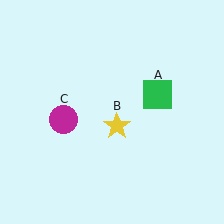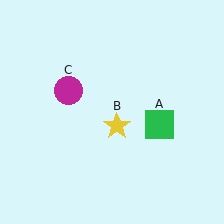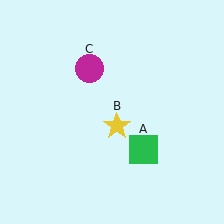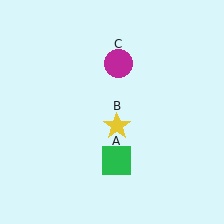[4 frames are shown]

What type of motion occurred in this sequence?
The green square (object A), magenta circle (object C) rotated clockwise around the center of the scene.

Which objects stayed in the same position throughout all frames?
Yellow star (object B) remained stationary.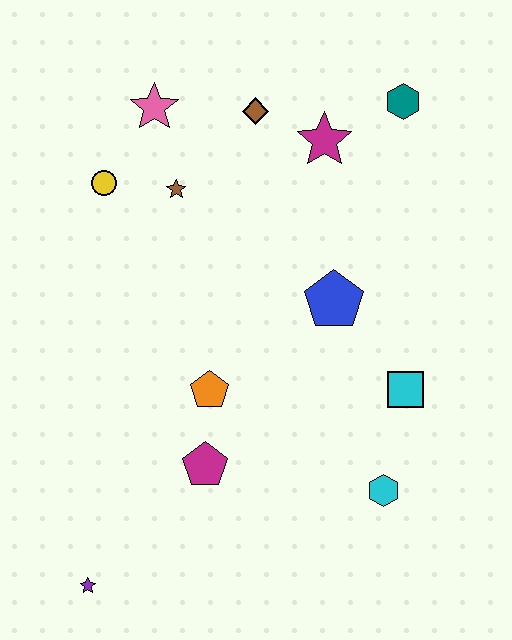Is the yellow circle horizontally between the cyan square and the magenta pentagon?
No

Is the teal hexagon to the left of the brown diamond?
No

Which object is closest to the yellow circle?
The brown star is closest to the yellow circle.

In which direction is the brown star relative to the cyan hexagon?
The brown star is above the cyan hexagon.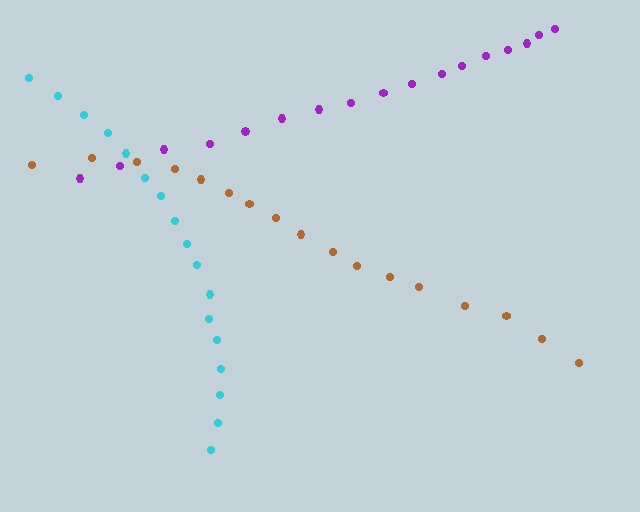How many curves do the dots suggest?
There are 3 distinct paths.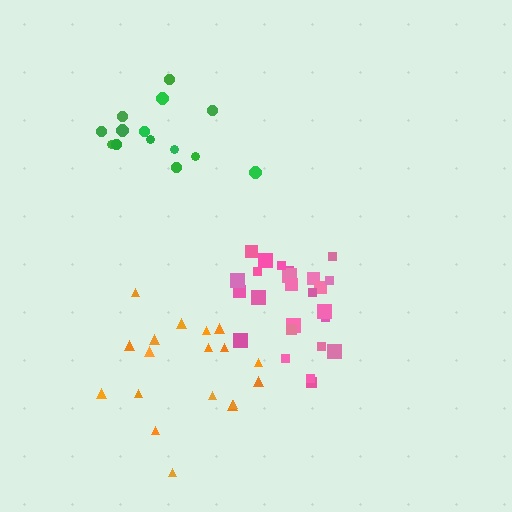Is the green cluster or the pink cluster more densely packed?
Pink.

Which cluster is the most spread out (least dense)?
Orange.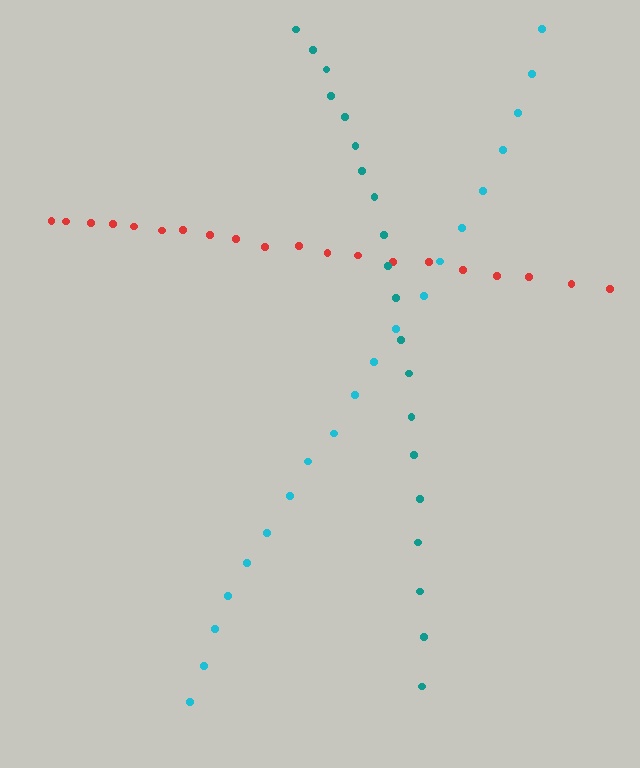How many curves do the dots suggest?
There are 3 distinct paths.